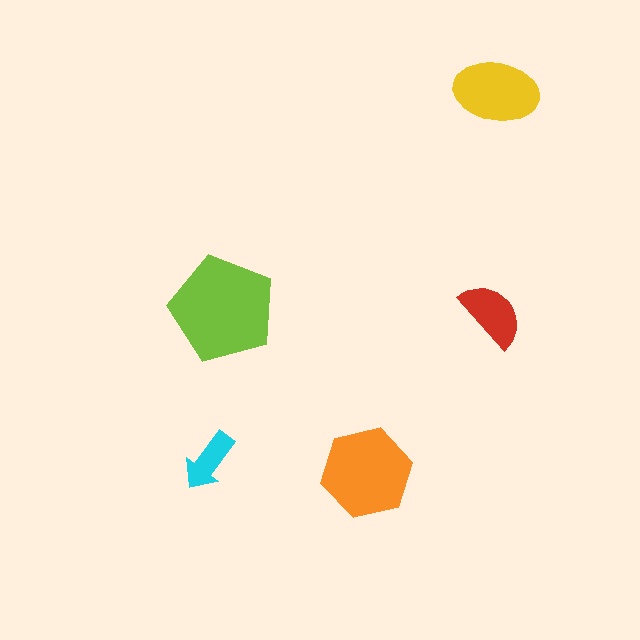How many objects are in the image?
There are 5 objects in the image.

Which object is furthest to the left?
The cyan arrow is leftmost.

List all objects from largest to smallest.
The lime pentagon, the orange hexagon, the yellow ellipse, the red semicircle, the cyan arrow.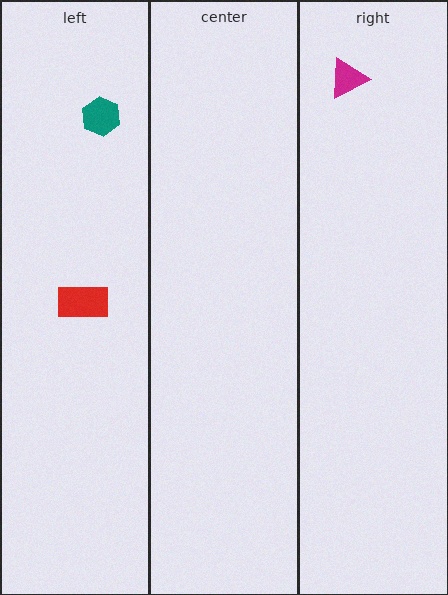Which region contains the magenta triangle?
The right region.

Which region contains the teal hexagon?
The left region.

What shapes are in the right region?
The magenta triangle.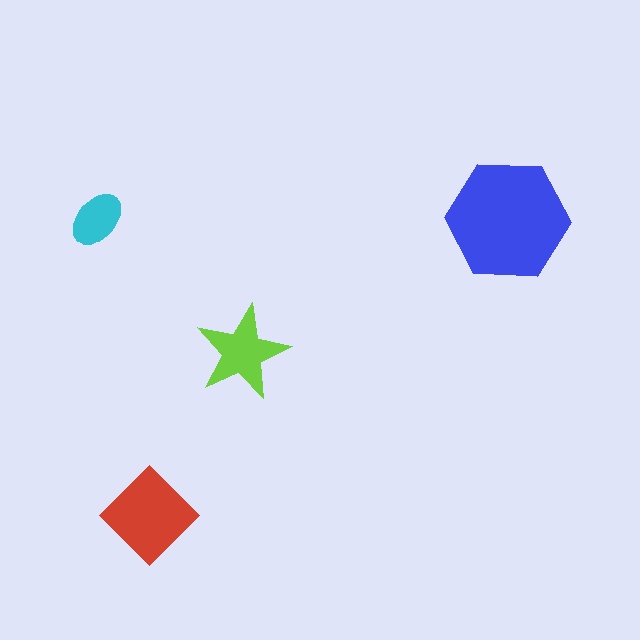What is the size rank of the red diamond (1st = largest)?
2nd.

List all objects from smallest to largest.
The cyan ellipse, the lime star, the red diamond, the blue hexagon.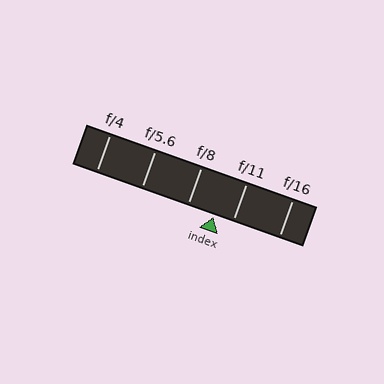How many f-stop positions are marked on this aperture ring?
There are 5 f-stop positions marked.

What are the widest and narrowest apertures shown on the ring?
The widest aperture shown is f/4 and the narrowest is f/16.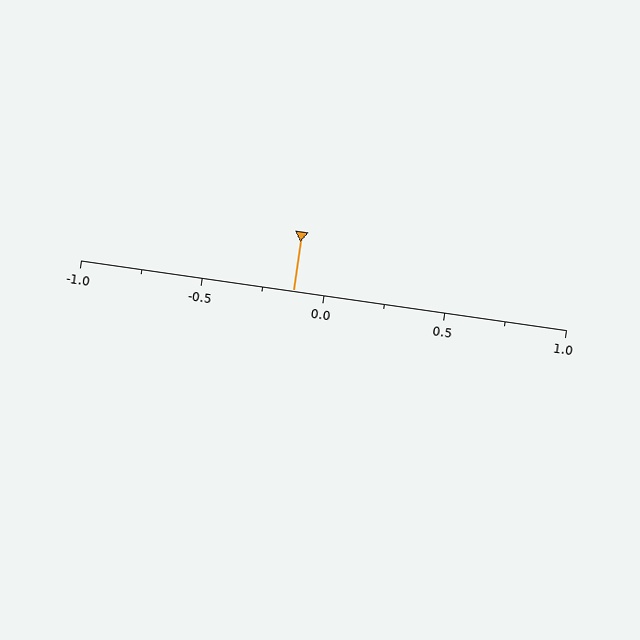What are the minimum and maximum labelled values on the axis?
The axis runs from -1.0 to 1.0.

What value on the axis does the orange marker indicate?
The marker indicates approximately -0.12.